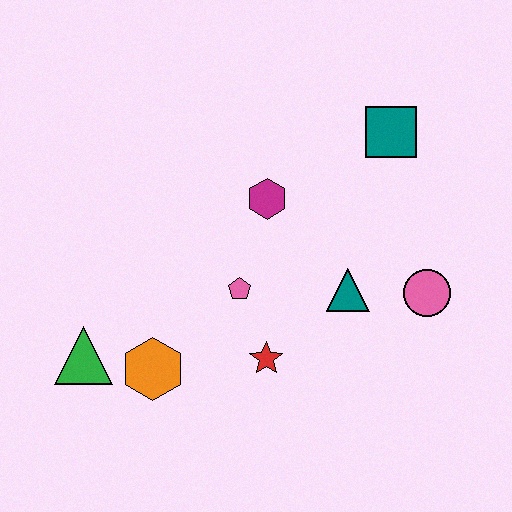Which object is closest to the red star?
The pink pentagon is closest to the red star.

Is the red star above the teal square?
No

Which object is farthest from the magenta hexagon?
The green triangle is farthest from the magenta hexagon.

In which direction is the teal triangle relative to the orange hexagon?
The teal triangle is to the right of the orange hexagon.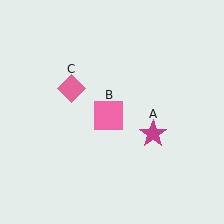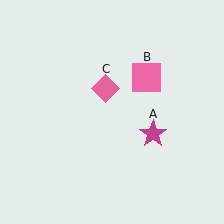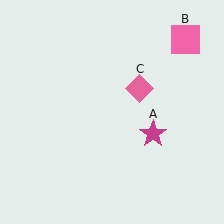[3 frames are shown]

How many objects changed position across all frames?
2 objects changed position: pink square (object B), pink diamond (object C).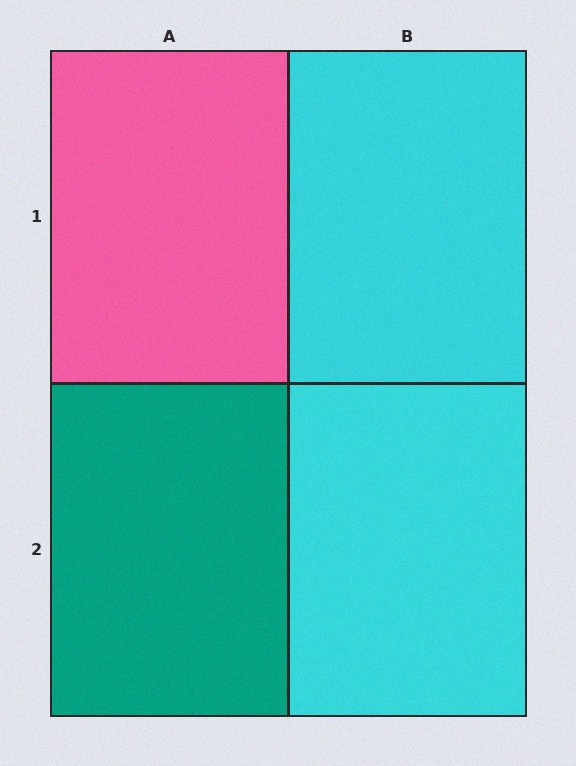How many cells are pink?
1 cell is pink.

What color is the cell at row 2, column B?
Cyan.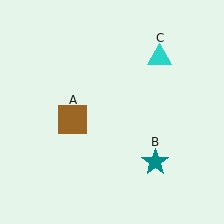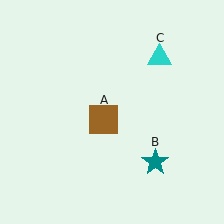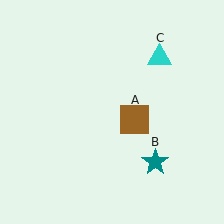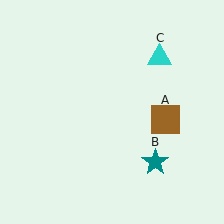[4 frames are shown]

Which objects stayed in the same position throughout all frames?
Teal star (object B) and cyan triangle (object C) remained stationary.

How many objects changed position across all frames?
1 object changed position: brown square (object A).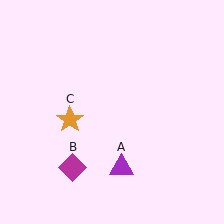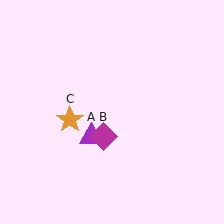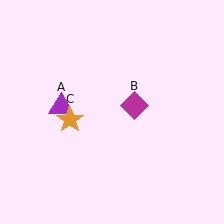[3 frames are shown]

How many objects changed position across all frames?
2 objects changed position: purple triangle (object A), magenta diamond (object B).